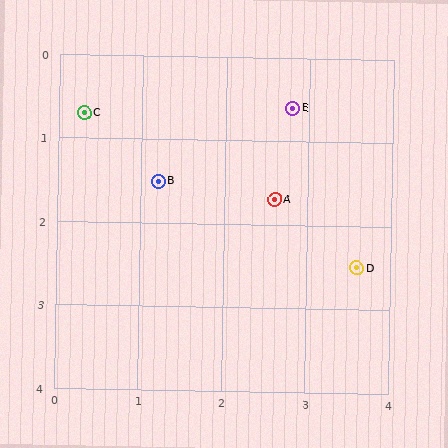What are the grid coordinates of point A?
Point A is at approximately (2.6, 1.7).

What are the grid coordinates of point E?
Point E is at approximately (2.8, 0.6).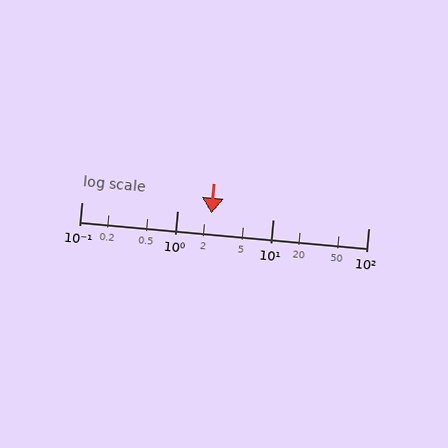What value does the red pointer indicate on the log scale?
The pointer indicates approximately 2.3.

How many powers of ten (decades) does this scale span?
The scale spans 3 decades, from 0.1 to 100.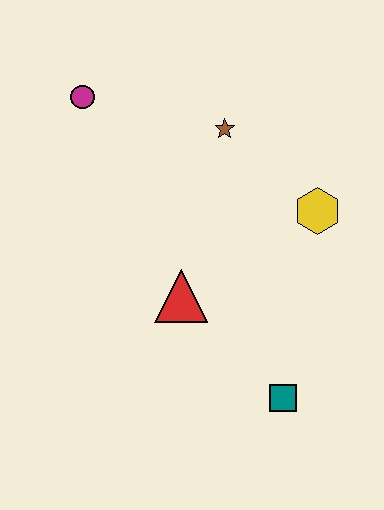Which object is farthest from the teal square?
The magenta circle is farthest from the teal square.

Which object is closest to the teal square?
The red triangle is closest to the teal square.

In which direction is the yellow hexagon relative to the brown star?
The yellow hexagon is to the right of the brown star.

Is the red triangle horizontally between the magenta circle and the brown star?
Yes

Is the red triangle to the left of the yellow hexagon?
Yes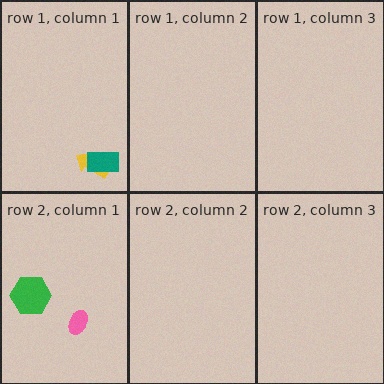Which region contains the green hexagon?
The row 2, column 1 region.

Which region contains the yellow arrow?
The row 1, column 1 region.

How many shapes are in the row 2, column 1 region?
2.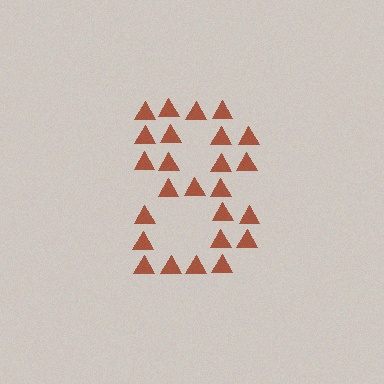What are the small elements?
The small elements are triangles.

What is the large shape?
The large shape is the digit 8.